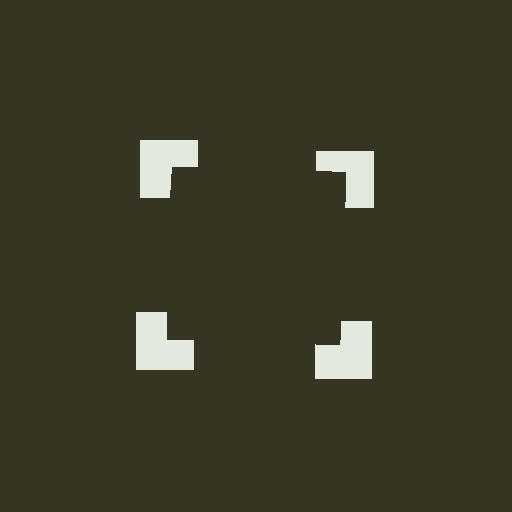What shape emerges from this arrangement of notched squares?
An illusory square — its edges are inferred from the aligned wedge cuts in the notched squares, not physically drawn.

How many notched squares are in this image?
There are 4 — one at each vertex of the illusory square.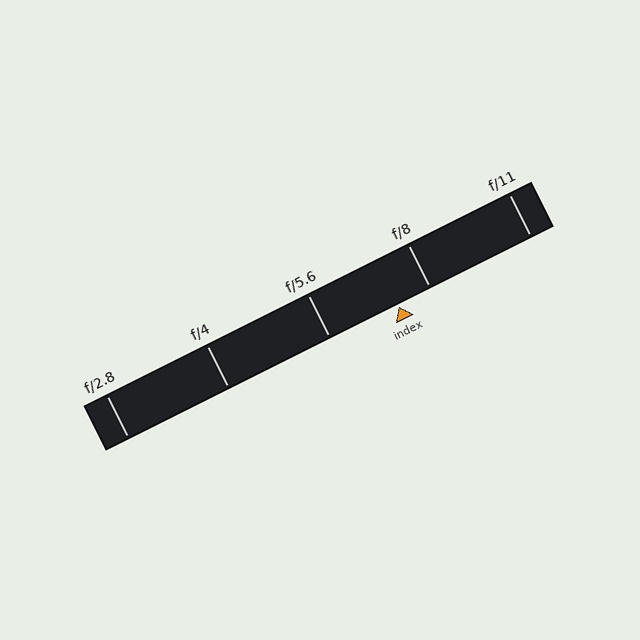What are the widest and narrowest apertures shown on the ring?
The widest aperture shown is f/2.8 and the narrowest is f/11.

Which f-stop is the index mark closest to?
The index mark is closest to f/8.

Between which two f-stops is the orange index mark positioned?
The index mark is between f/5.6 and f/8.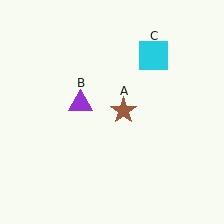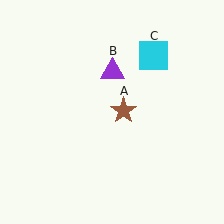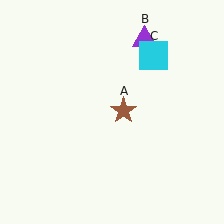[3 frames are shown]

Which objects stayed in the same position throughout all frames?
Brown star (object A) and cyan square (object C) remained stationary.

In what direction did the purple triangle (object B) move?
The purple triangle (object B) moved up and to the right.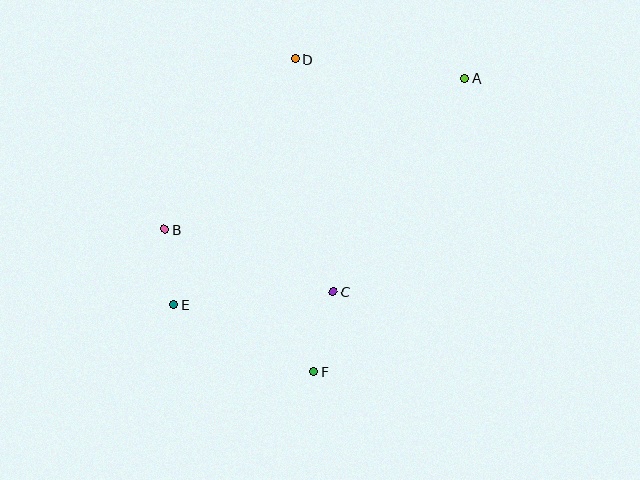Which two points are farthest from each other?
Points A and E are farthest from each other.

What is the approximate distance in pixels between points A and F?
The distance between A and F is approximately 330 pixels.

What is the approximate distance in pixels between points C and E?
The distance between C and E is approximately 160 pixels.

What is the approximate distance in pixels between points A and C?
The distance between A and C is approximately 250 pixels.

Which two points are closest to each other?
Points B and E are closest to each other.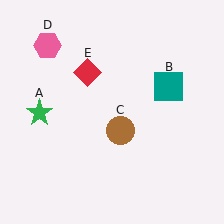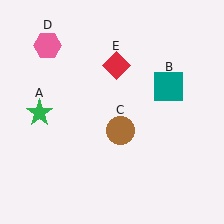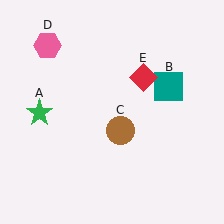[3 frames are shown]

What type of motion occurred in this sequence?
The red diamond (object E) rotated clockwise around the center of the scene.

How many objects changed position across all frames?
1 object changed position: red diamond (object E).